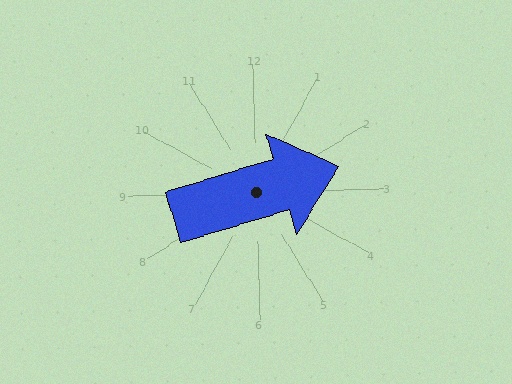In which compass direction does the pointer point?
East.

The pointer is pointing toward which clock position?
Roughly 2 o'clock.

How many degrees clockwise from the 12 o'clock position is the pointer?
Approximately 75 degrees.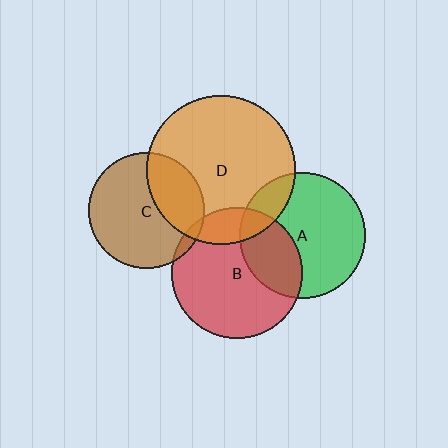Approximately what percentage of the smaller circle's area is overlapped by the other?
Approximately 15%.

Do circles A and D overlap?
Yes.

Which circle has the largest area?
Circle D (orange).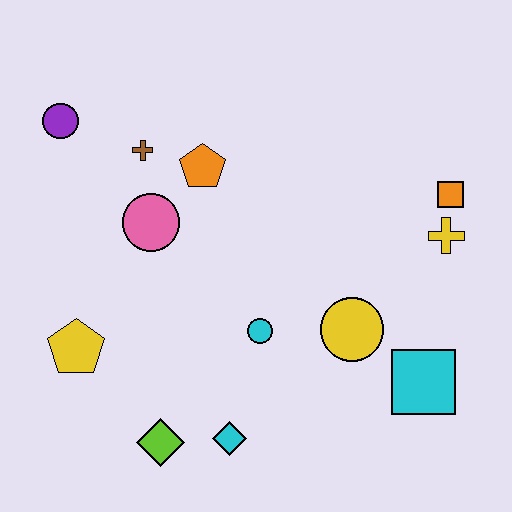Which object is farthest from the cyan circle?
The purple circle is farthest from the cyan circle.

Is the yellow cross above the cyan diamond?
Yes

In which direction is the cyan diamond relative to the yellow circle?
The cyan diamond is to the left of the yellow circle.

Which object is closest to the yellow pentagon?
The lime diamond is closest to the yellow pentagon.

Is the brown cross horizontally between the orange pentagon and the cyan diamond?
No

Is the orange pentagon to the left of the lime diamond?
No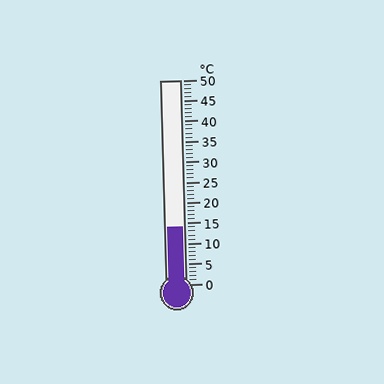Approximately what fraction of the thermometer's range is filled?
The thermometer is filled to approximately 30% of its range.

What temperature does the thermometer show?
The thermometer shows approximately 14°C.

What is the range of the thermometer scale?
The thermometer scale ranges from 0°C to 50°C.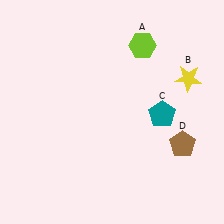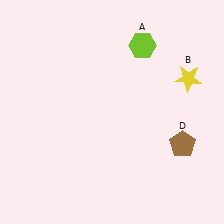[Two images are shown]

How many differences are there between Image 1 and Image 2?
There is 1 difference between the two images.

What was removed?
The teal pentagon (C) was removed in Image 2.